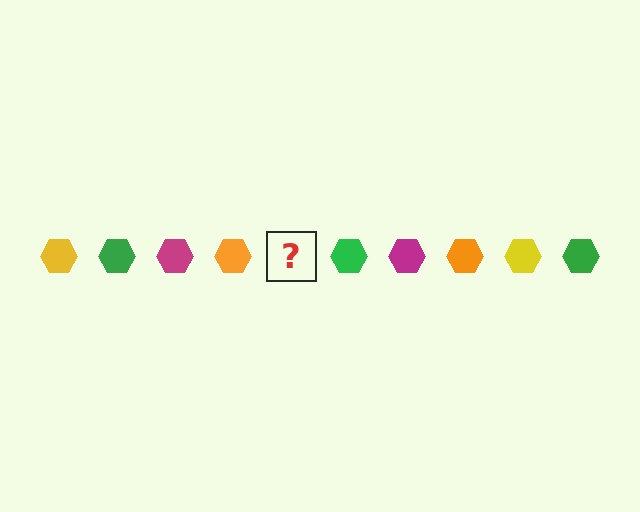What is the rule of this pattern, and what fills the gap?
The rule is that the pattern cycles through yellow, green, magenta, orange hexagons. The gap should be filled with a yellow hexagon.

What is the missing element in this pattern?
The missing element is a yellow hexagon.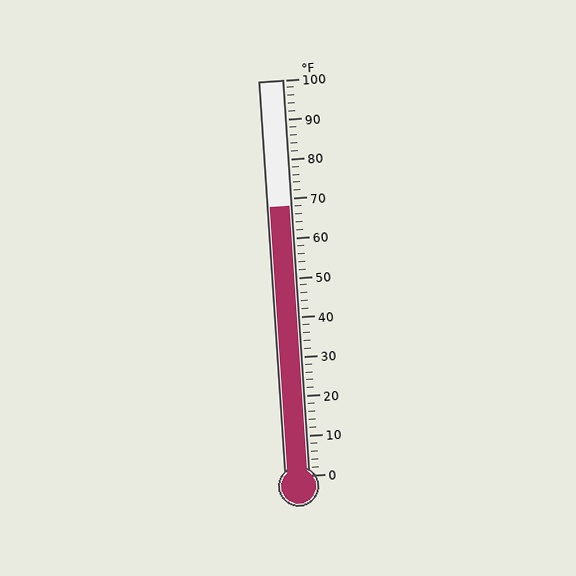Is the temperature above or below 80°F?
The temperature is below 80°F.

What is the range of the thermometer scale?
The thermometer scale ranges from 0°F to 100°F.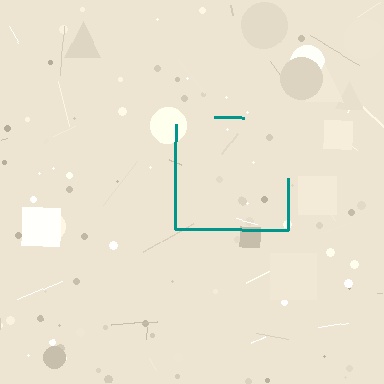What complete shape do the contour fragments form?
The contour fragments form a square.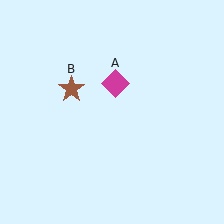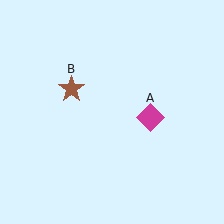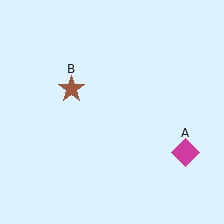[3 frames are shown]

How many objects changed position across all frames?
1 object changed position: magenta diamond (object A).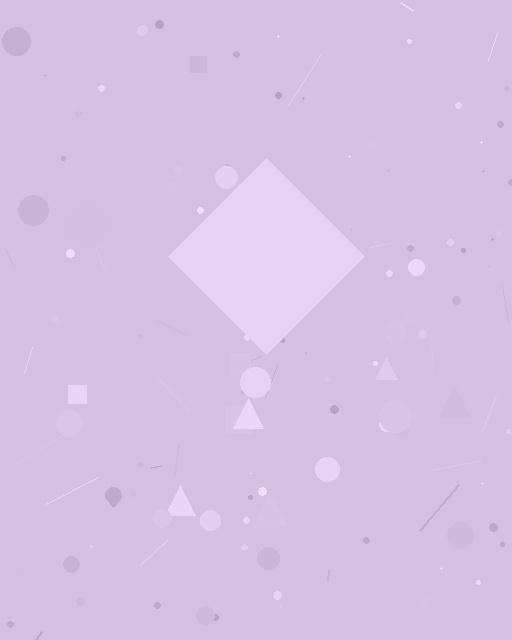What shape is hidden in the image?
A diamond is hidden in the image.